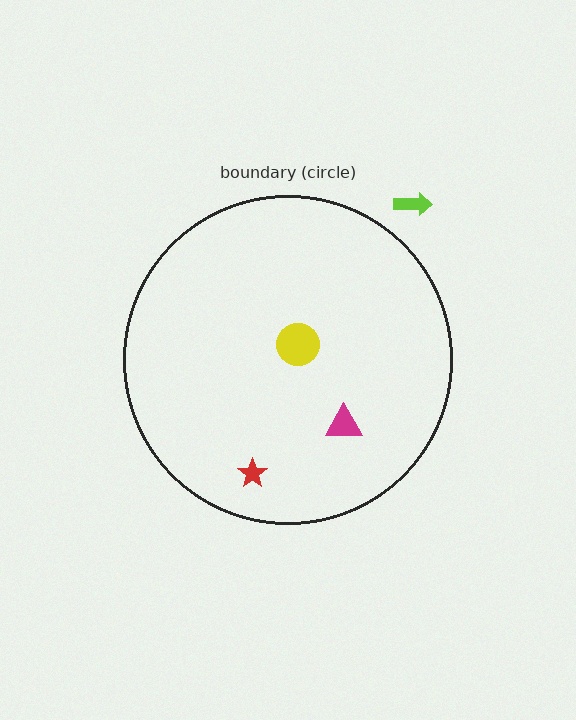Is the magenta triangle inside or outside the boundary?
Inside.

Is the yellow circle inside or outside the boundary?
Inside.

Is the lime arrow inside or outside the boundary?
Outside.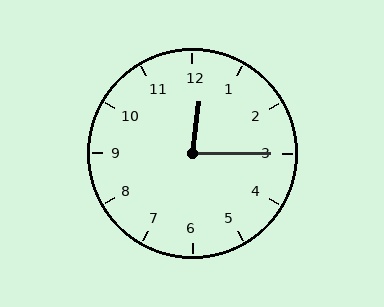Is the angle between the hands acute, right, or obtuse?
It is acute.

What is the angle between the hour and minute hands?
Approximately 82 degrees.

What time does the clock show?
12:15.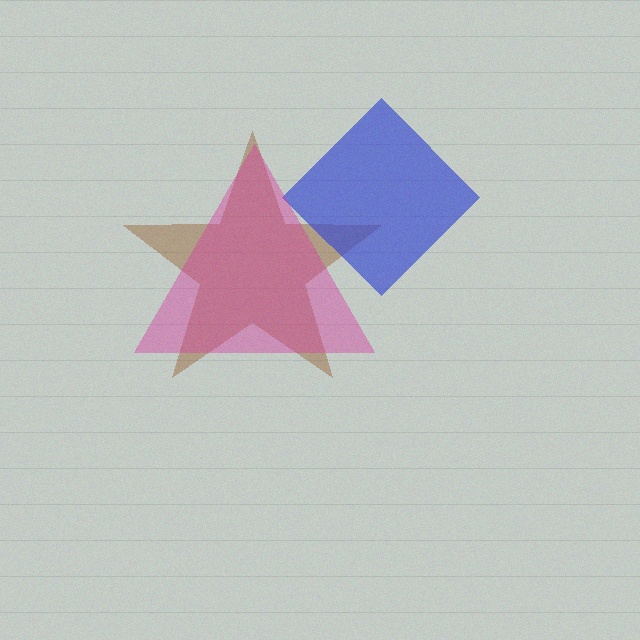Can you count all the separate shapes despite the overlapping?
Yes, there are 3 separate shapes.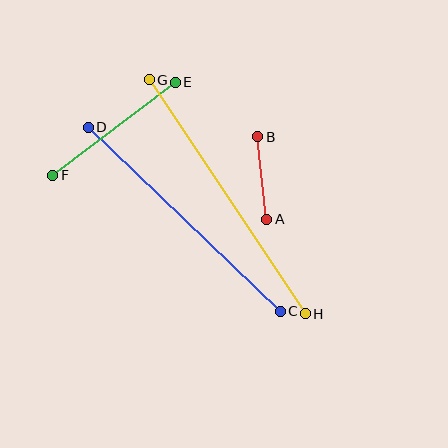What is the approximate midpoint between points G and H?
The midpoint is at approximately (227, 197) pixels.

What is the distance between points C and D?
The distance is approximately 266 pixels.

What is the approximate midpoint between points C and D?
The midpoint is at approximately (184, 219) pixels.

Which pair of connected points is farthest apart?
Points G and H are farthest apart.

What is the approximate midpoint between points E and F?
The midpoint is at approximately (114, 129) pixels.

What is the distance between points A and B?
The distance is approximately 83 pixels.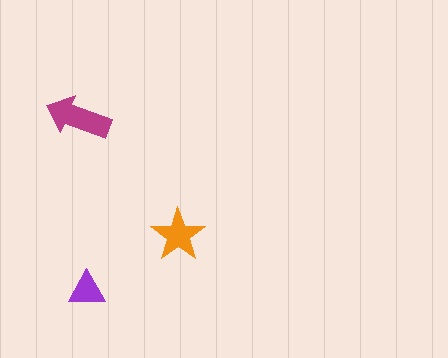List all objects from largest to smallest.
The magenta arrow, the orange star, the purple triangle.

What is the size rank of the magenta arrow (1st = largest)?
1st.